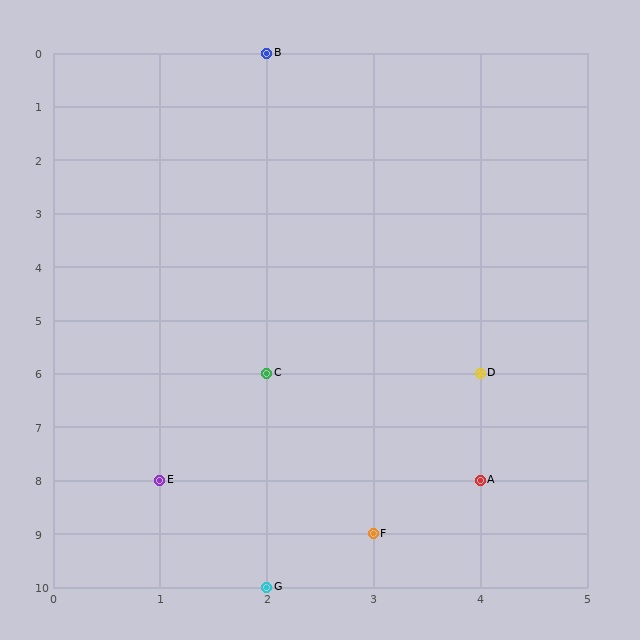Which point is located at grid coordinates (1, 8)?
Point E is at (1, 8).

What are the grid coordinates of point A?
Point A is at grid coordinates (4, 8).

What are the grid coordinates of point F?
Point F is at grid coordinates (3, 9).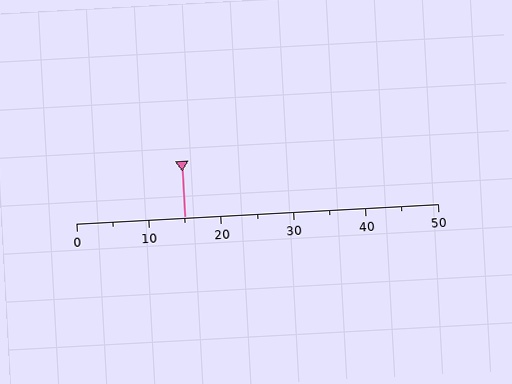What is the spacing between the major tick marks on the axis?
The major ticks are spaced 10 apart.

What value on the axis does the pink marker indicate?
The marker indicates approximately 15.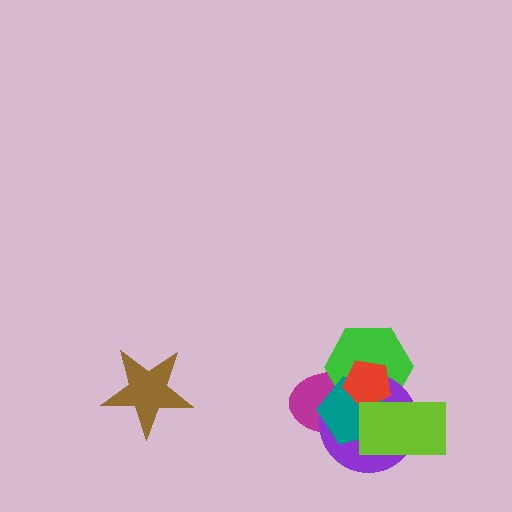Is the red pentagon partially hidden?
Yes, it is partially covered by another shape.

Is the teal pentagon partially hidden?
Yes, it is partially covered by another shape.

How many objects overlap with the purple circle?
5 objects overlap with the purple circle.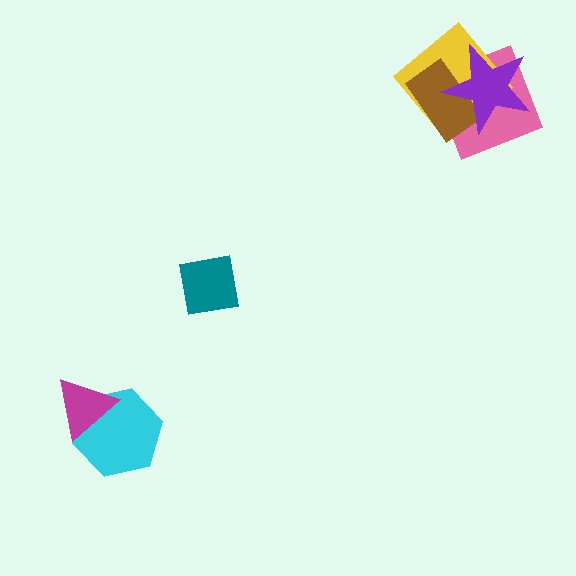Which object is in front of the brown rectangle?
The purple star is in front of the brown rectangle.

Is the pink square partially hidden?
Yes, it is partially covered by another shape.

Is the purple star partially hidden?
No, no other shape covers it.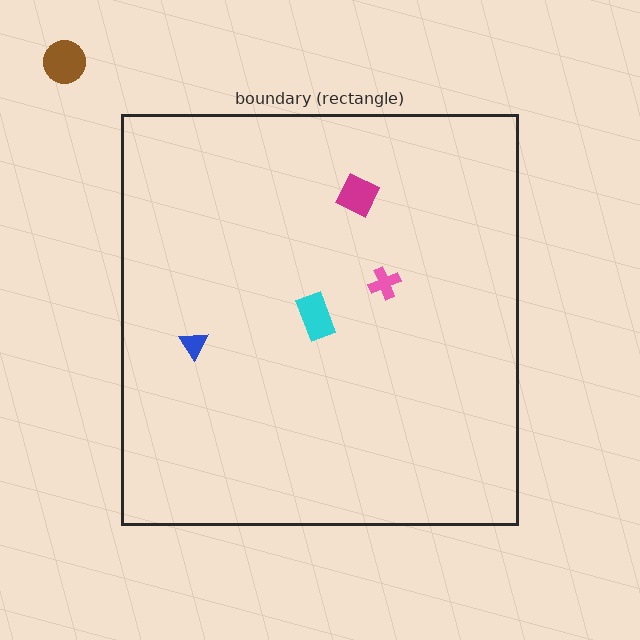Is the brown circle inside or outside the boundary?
Outside.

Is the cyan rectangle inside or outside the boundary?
Inside.